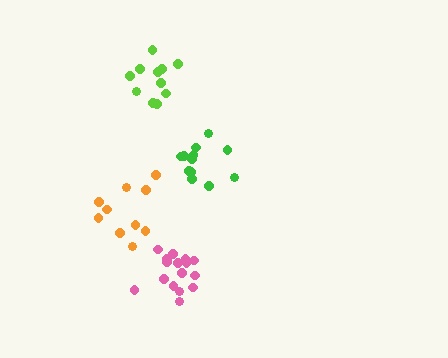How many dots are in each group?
Group 1: 11 dots, Group 2: 16 dots, Group 3: 10 dots, Group 4: 12 dots (49 total).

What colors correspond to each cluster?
The clusters are colored: lime, pink, orange, green.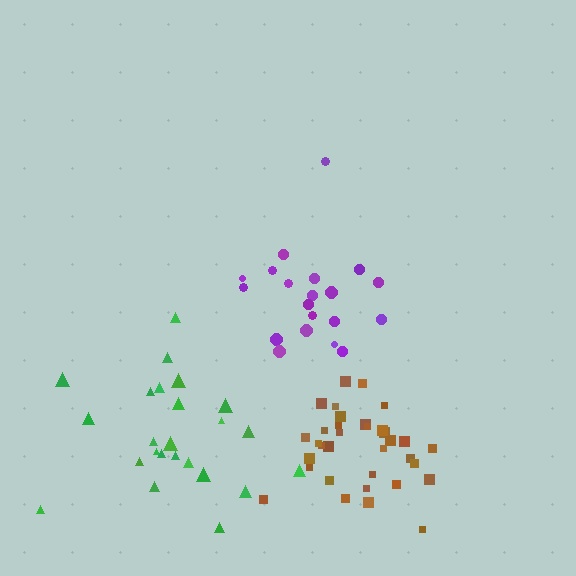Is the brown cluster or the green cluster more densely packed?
Brown.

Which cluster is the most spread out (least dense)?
Green.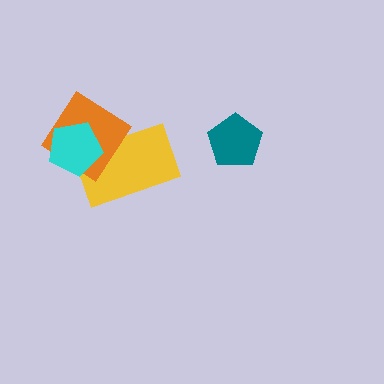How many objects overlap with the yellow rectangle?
2 objects overlap with the yellow rectangle.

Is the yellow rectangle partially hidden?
Yes, it is partially covered by another shape.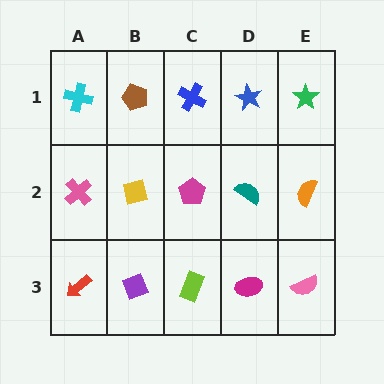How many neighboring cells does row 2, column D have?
4.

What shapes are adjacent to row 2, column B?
A brown pentagon (row 1, column B), a purple diamond (row 3, column B), a pink cross (row 2, column A), a magenta pentagon (row 2, column C).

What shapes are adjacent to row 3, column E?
An orange semicircle (row 2, column E), a magenta ellipse (row 3, column D).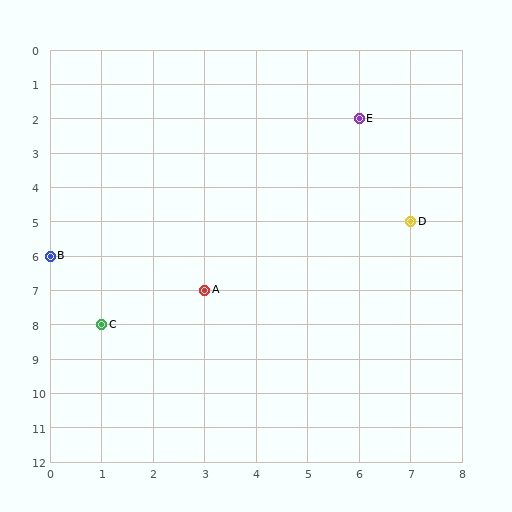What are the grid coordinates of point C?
Point C is at grid coordinates (1, 8).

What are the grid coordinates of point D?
Point D is at grid coordinates (7, 5).